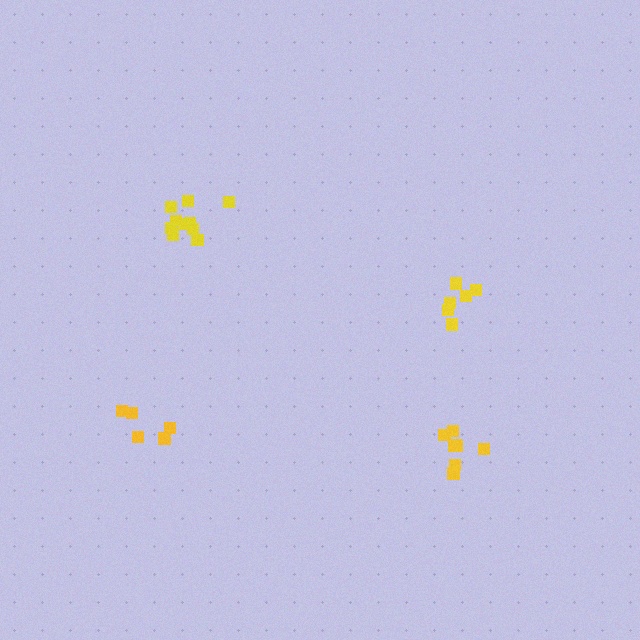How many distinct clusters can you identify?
There are 4 distinct clusters.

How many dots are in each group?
Group 1: 9 dots, Group 2: 10 dots, Group 3: 6 dots, Group 4: 5 dots (30 total).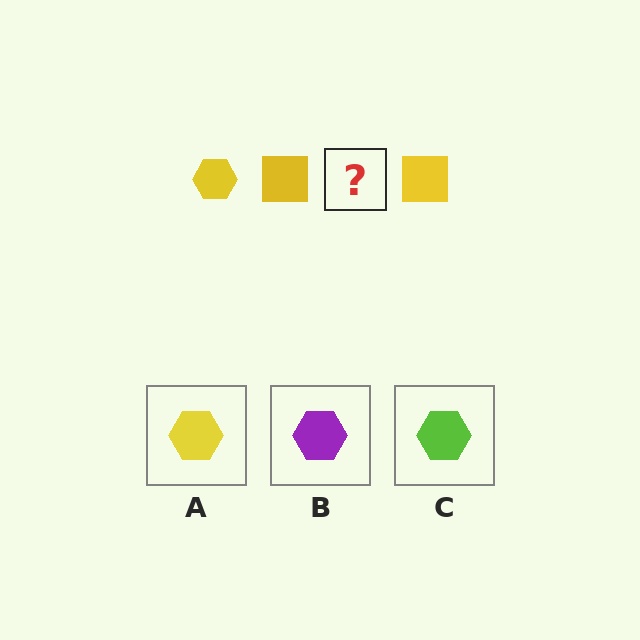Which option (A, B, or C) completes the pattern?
A.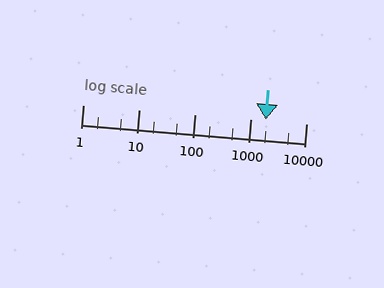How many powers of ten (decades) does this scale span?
The scale spans 4 decades, from 1 to 10000.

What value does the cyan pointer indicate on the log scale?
The pointer indicates approximately 1900.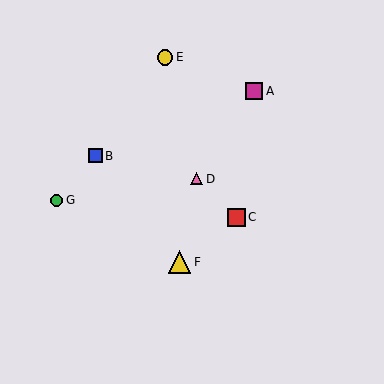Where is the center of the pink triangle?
The center of the pink triangle is at (197, 179).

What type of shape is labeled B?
Shape B is a blue square.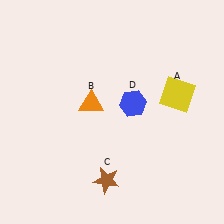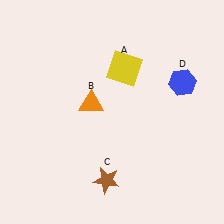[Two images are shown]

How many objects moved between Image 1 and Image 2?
2 objects moved between the two images.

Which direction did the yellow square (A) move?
The yellow square (A) moved left.